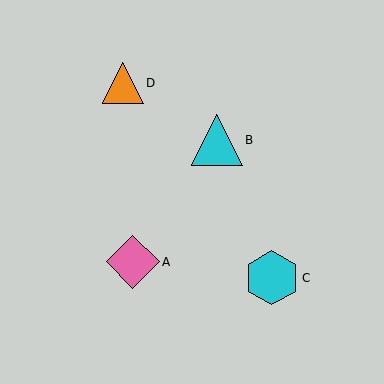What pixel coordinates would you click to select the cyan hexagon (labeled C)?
Click at (272, 278) to select the cyan hexagon C.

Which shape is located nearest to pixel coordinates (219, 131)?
The cyan triangle (labeled B) at (217, 140) is nearest to that location.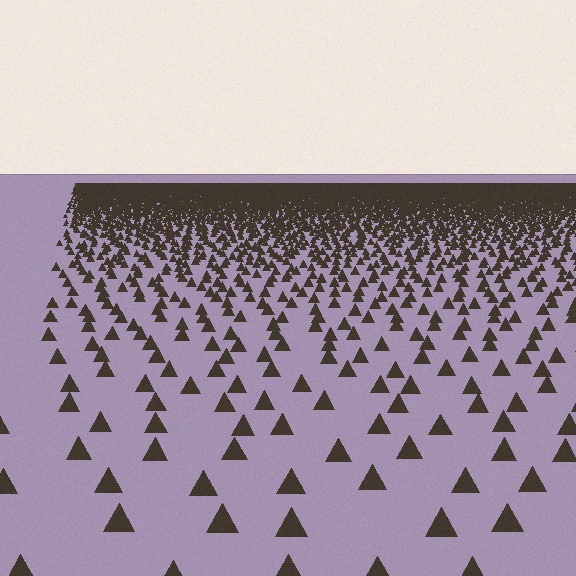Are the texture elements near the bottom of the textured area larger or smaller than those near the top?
Larger. Near the bottom, elements are closer to the viewer and appear at a bigger on-screen size.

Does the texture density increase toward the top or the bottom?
Density increases toward the top.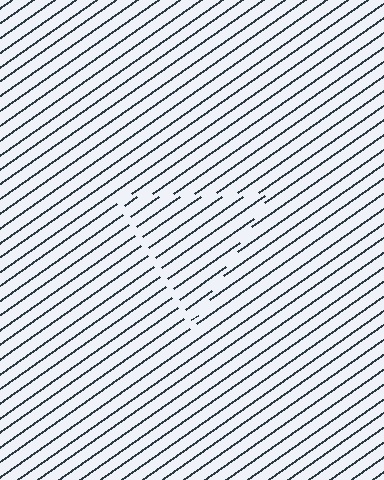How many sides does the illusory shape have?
3 sides — the line-ends trace a triangle.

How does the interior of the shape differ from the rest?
The interior of the shape contains the same grating, shifted by half a period — the contour is defined by the phase discontinuity where line-ends from the inner and outer gratings abut.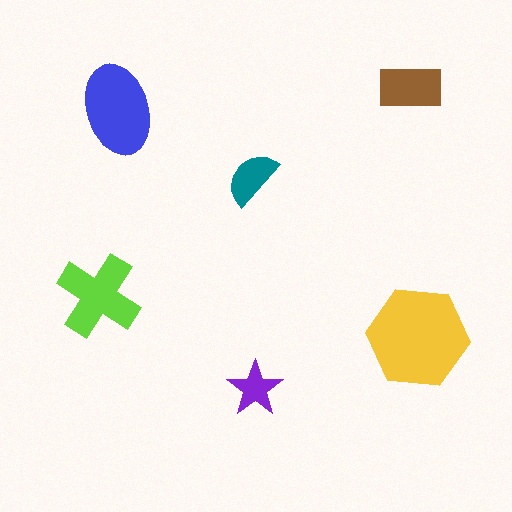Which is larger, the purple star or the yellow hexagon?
The yellow hexagon.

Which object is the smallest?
The purple star.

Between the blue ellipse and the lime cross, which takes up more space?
The blue ellipse.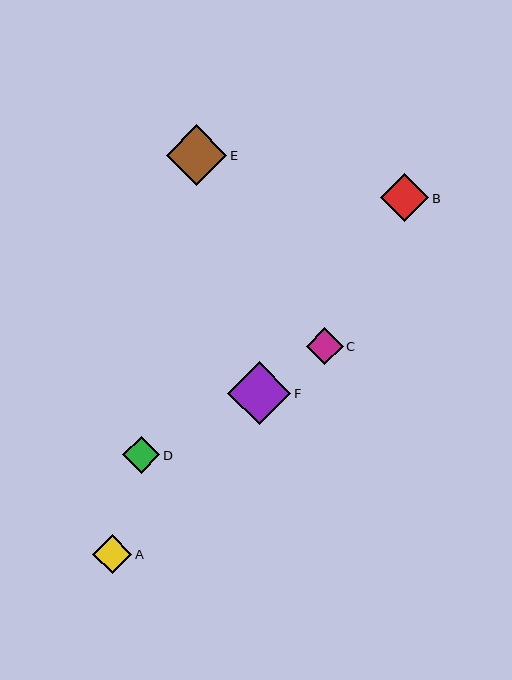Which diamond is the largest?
Diamond F is the largest with a size of approximately 63 pixels.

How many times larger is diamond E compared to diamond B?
Diamond E is approximately 1.3 times the size of diamond B.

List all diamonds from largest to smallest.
From largest to smallest: F, E, B, A, C, D.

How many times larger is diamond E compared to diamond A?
Diamond E is approximately 1.6 times the size of diamond A.